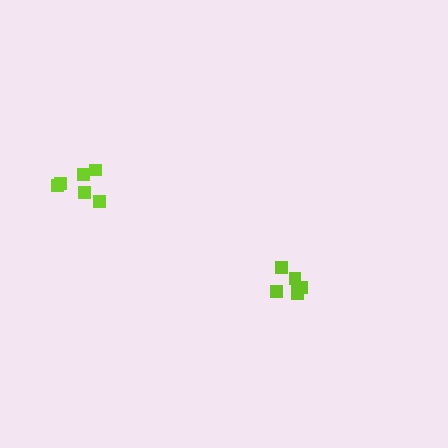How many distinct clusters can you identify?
There are 2 distinct clusters.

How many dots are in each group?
Group 1: 6 dots, Group 2: 6 dots (12 total).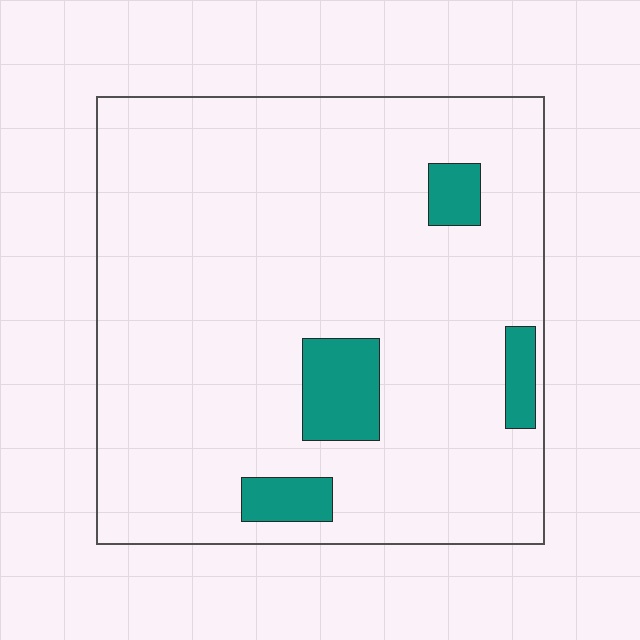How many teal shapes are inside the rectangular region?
4.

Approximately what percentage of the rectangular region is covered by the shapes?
Approximately 10%.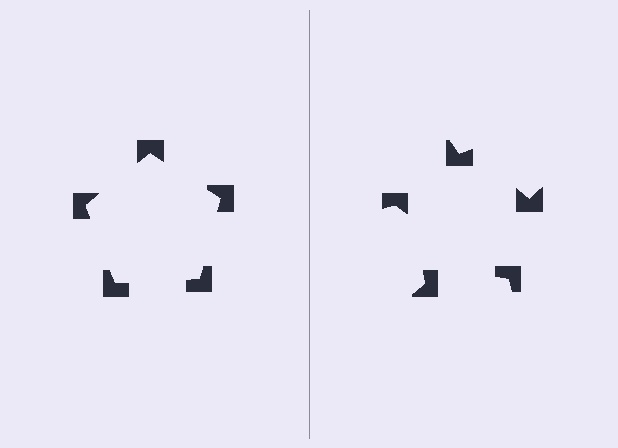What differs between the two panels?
The notched squares are positioned identically on both sides; only the wedge orientations differ. On the left they align to a pentagon; on the right they are misaligned.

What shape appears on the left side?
An illusory pentagon.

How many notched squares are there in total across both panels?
10 — 5 on each side.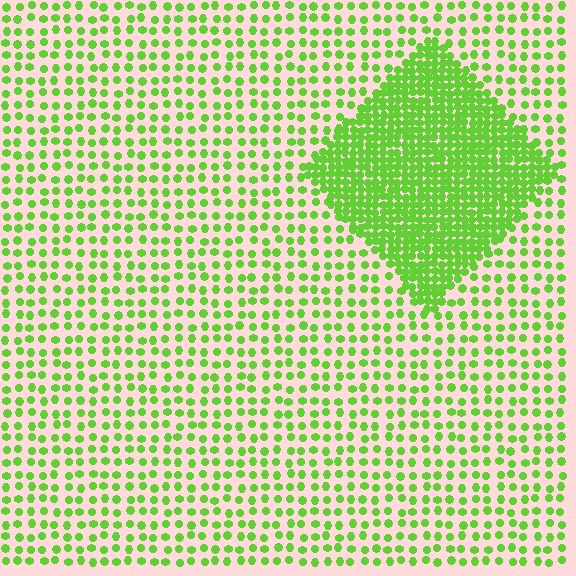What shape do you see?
I see a diamond.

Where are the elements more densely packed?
The elements are more densely packed inside the diamond boundary.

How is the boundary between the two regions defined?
The boundary is defined by a change in element density (approximately 2.8x ratio). All elements are the same color, size, and shape.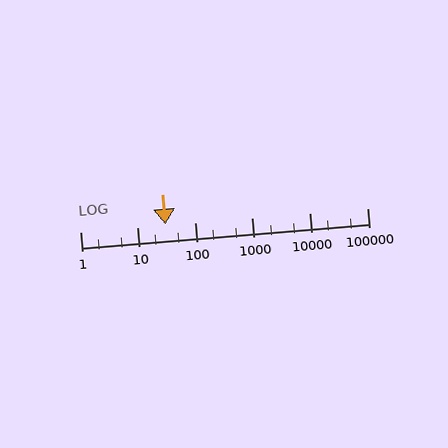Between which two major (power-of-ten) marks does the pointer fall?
The pointer is between 10 and 100.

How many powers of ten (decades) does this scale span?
The scale spans 5 decades, from 1 to 100000.